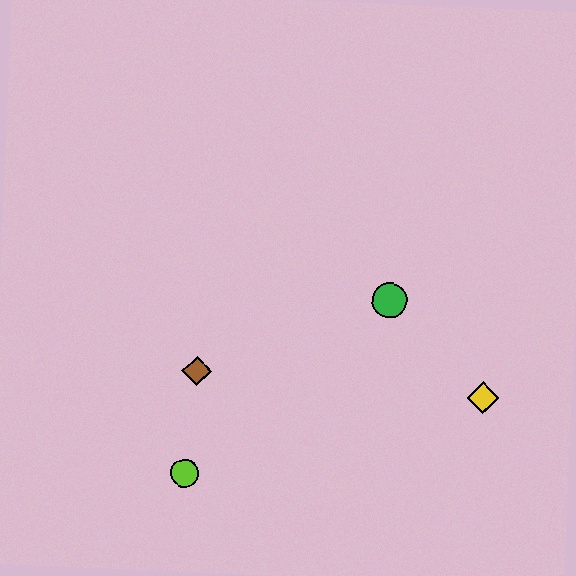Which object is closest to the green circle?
The yellow diamond is closest to the green circle.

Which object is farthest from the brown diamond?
The yellow diamond is farthest from the brown diamond.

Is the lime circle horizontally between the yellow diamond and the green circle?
No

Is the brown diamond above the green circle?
No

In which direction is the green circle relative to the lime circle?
The green circle is to the right of the lime circle.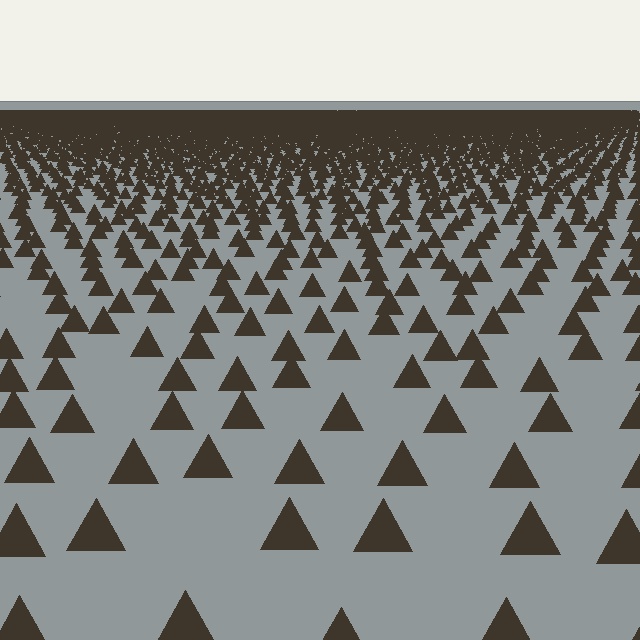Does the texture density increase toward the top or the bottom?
Density increases toward the top.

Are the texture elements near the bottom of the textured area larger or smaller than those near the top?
Larger. Near the bottom, elements are closer to the viewer and appear at a bigger on-screen size.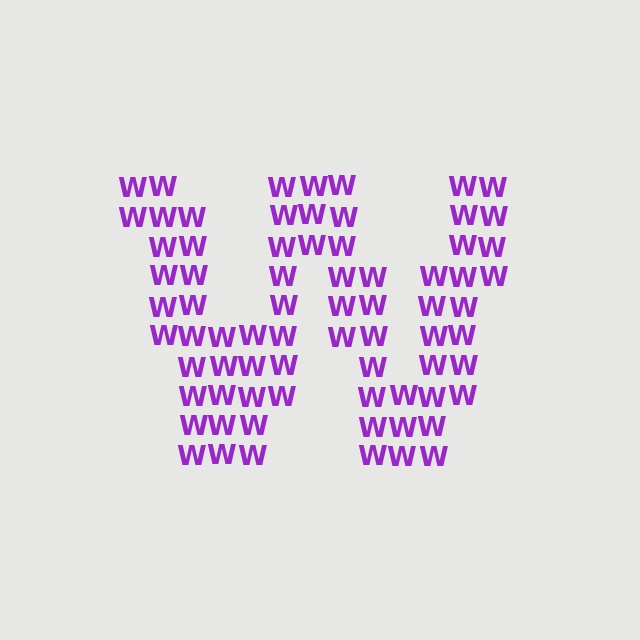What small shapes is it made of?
It is made of small letter W's.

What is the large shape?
The large shape is the letter W.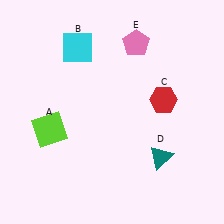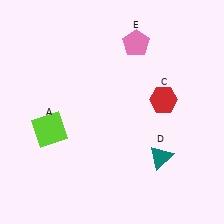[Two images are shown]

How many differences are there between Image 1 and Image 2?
There is 1 difference between the two images.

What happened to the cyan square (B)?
The cyan square (B) was removed in Image 2. It was in the top-left area of Image 1.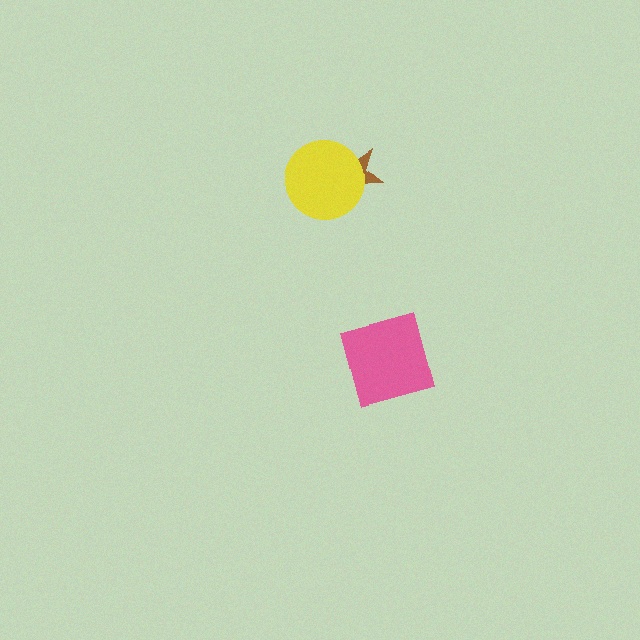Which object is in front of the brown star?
The yellow circle is in front of the brown star.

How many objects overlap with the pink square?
0 objects overlap with the pink square.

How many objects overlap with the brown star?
1 object overlaps with the brown star.